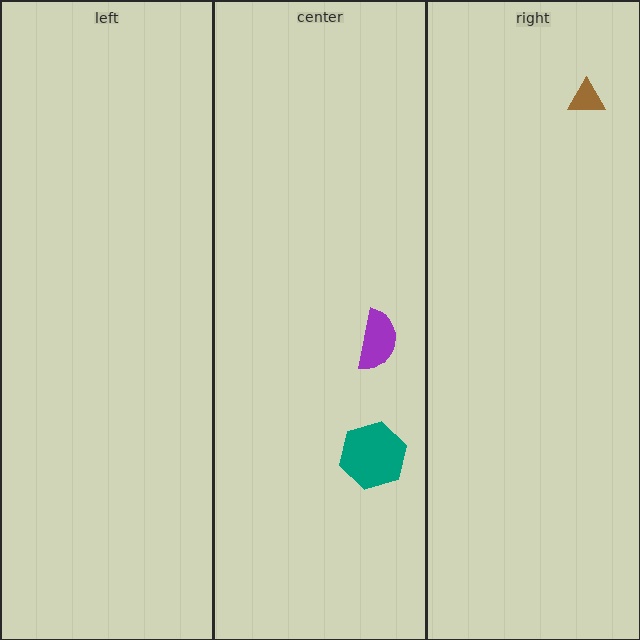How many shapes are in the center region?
2.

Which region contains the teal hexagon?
The center region.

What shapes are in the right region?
The brown triangle.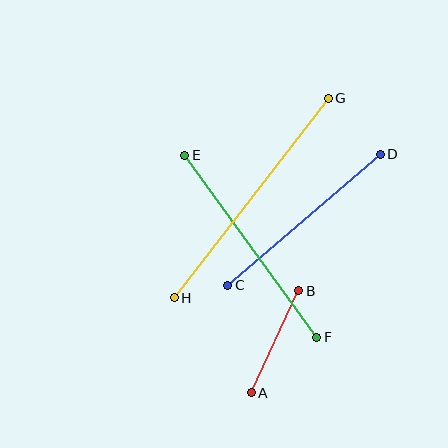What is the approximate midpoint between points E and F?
The midpoint is at approximately (251, 246) pixels.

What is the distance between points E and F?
The distance is approximately 225 pixels.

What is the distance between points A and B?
The distance is approximately 112 pixels.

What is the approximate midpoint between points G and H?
The midpoint is at approximately (251, 198) pixels.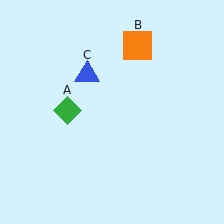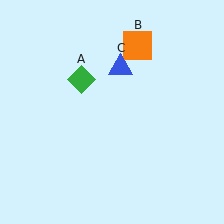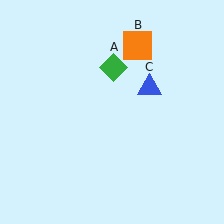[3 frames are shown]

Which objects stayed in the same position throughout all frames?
Orange square (object B) remained stationary.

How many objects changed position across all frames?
2 objects changed position: green diamond (object A), blue triangle (object C).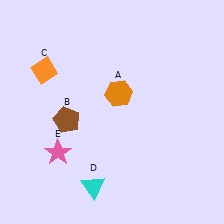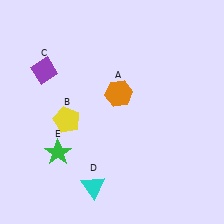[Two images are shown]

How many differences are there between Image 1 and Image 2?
There are 3 differences between the two images.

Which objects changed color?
B changed from brown to yellow. C changed from orange to purple. E changed from pink to green.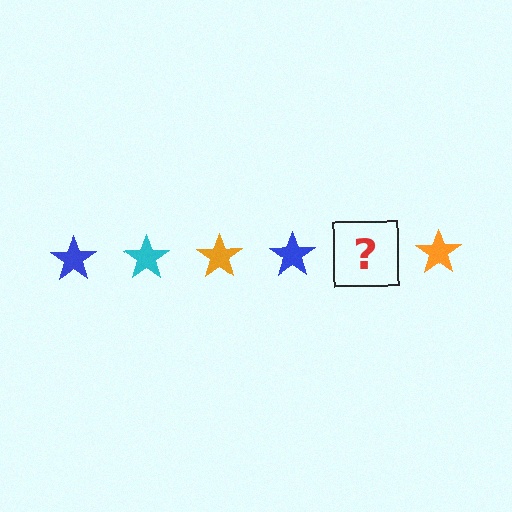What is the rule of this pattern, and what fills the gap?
The rule is that the pattern cycles through blue, cyan, orange stars. The gap should be filled with a cyan star.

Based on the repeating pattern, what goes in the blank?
The blank should be a cyan star.